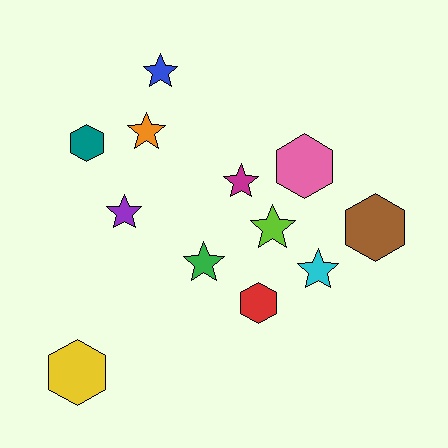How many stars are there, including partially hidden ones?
There are 7 stars.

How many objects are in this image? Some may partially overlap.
There are 12 objects.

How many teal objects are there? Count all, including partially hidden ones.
There is 1 teal object.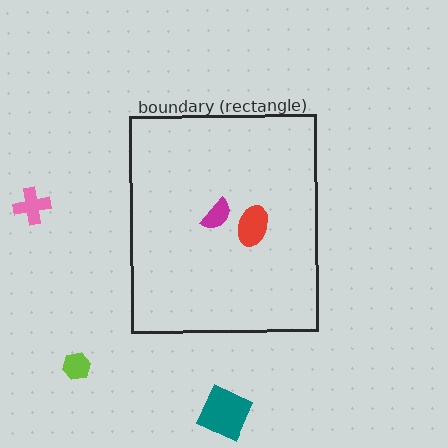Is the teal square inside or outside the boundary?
Outside.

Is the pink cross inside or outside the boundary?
Outside.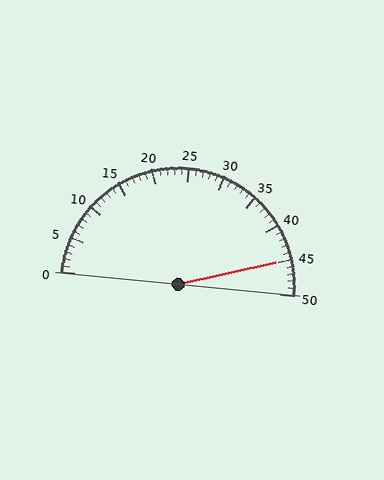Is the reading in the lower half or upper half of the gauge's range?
The reading is in the upper half of the range (0 to 50).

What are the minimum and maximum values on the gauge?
The gauge ranges from 0 to 50.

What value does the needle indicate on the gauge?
The needle indicates approximately 45.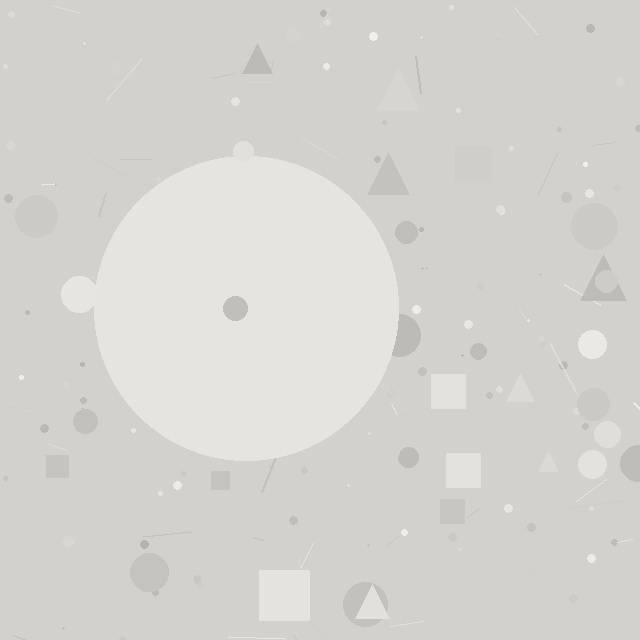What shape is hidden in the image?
A circle is hidden in the image.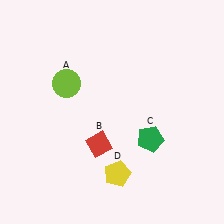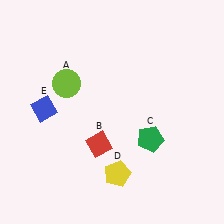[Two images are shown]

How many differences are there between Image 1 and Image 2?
There is 1 difference between the two images.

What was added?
A blue diamond (E) was added in Image 2.